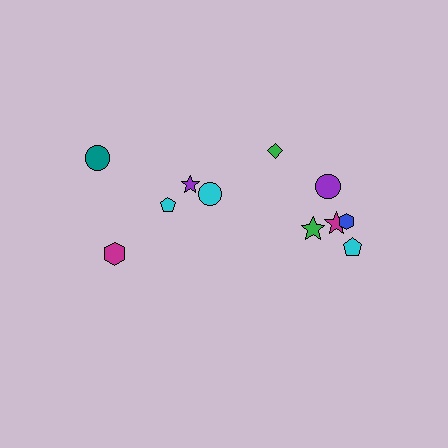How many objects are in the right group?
There are 7 objects.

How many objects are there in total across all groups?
There are 11 objects.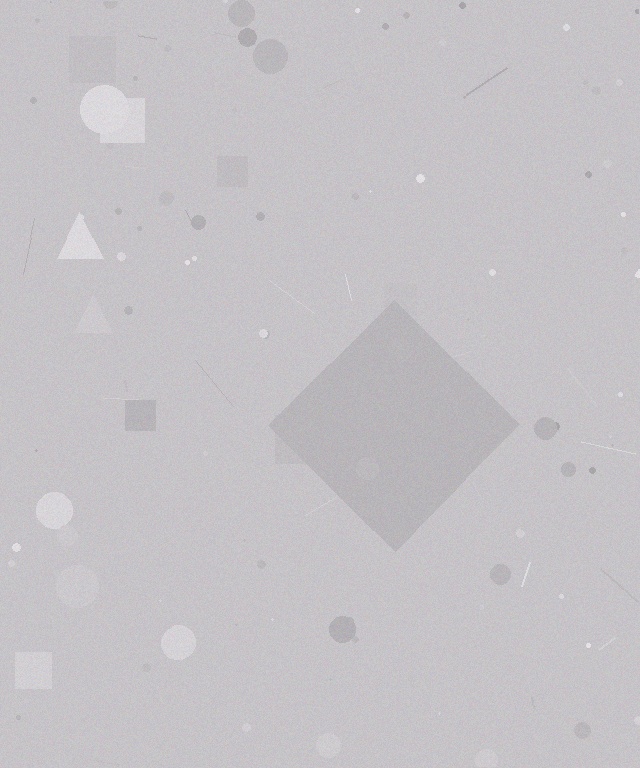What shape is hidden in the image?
A diamond is hidden in the image.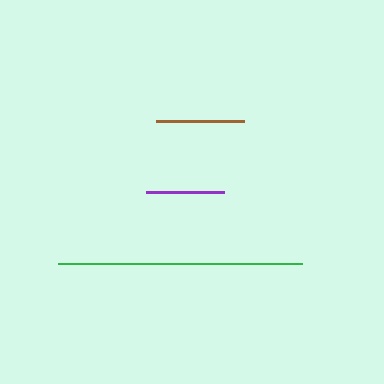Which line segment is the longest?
The green line is the longest at approximately 244 pixels.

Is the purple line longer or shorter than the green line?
The green line is longer than the purple line.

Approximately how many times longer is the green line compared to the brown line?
The green line is approximately 2.8 times the length of the brown line.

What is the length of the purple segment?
The purple segment is approximately 78 pixels long.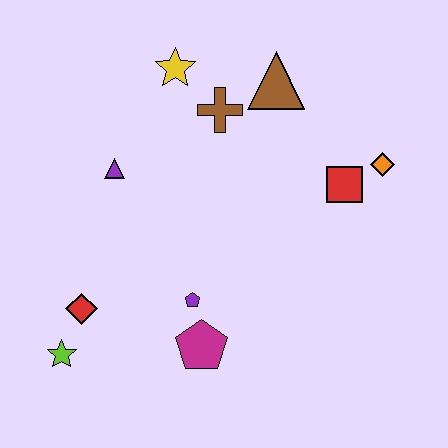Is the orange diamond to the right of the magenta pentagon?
Yes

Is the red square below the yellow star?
Yes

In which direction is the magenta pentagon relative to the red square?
The magenta pentagon is below the red square.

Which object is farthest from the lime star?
The orange diamond is farthest from the lime star.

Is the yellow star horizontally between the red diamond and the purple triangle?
No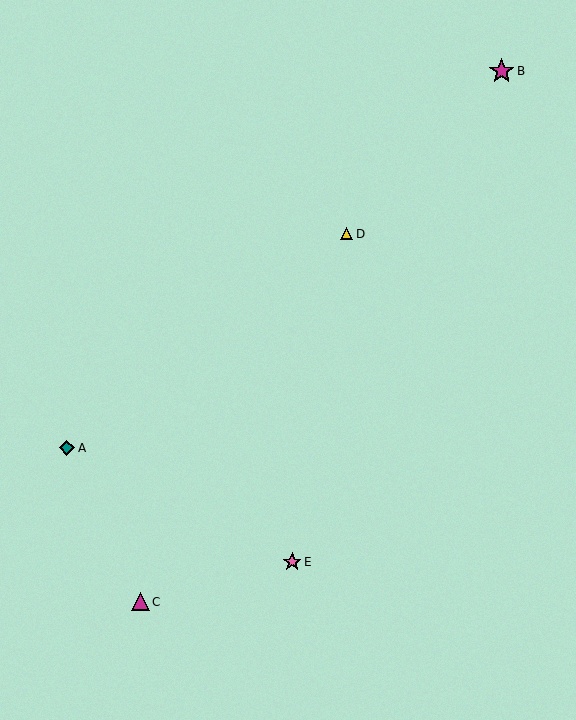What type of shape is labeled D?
Shape D is a yellow triangle.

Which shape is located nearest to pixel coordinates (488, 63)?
The magenta star (labeled B) at (502, 71) is nearest to that location.